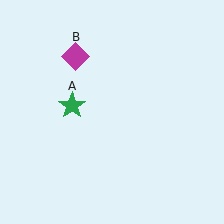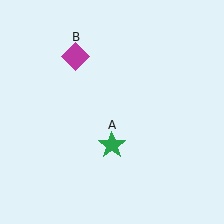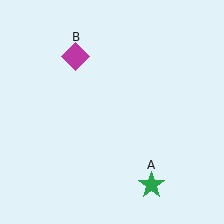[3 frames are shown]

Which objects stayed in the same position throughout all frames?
Magenta diamond (object B) remained stationary.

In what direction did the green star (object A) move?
The green star (object A) moved down and to the right.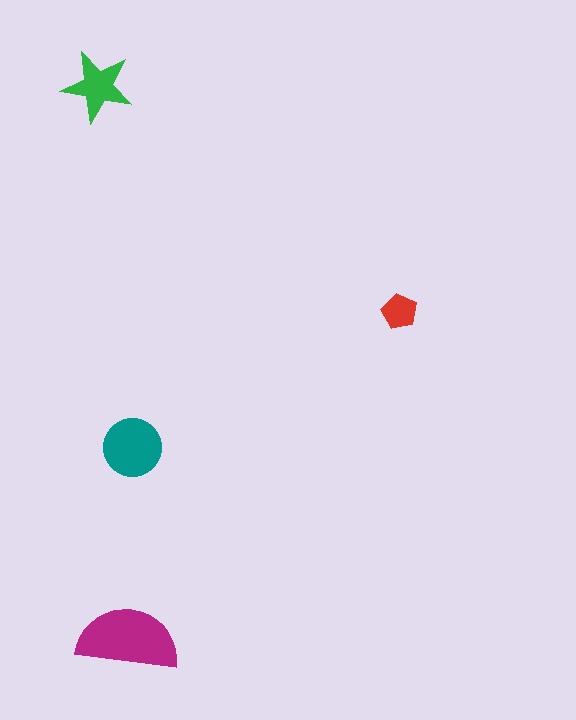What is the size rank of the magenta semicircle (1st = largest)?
1st.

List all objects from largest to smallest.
The magenta semicircle, the teal circle, the green star, the red pentagon.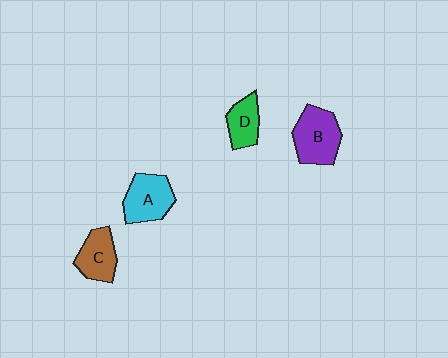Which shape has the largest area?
Shape B (purple).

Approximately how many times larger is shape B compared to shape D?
Approximately 1.6 times.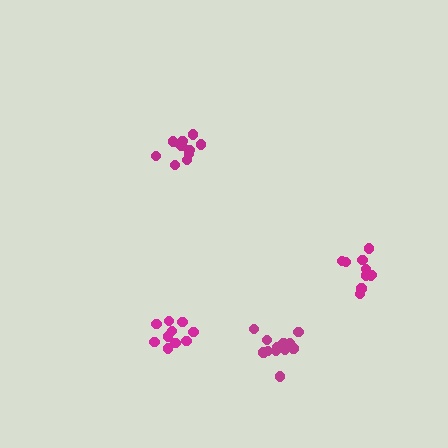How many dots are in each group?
Group 1: 10 dots, Group 2: 12 dots, Group 3: 11 dots, Group 4: 11 dots (44 total).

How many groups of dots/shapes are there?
There are 4 groups.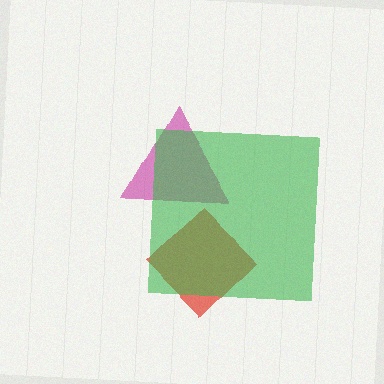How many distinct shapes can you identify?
There are 3 distinct shapes: a red diamond, a magenta triangle, a green square.